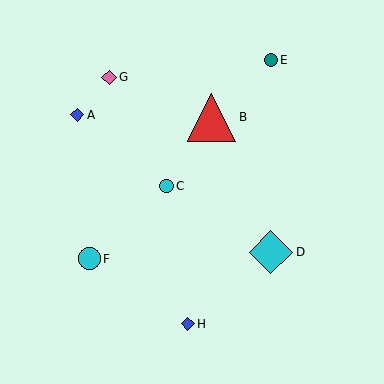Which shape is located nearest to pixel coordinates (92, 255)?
The cyan circle (labeled F) at (90, 259) is nearest to that location.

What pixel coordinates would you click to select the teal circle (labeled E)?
Click at (271, 60) to select the teal circle E.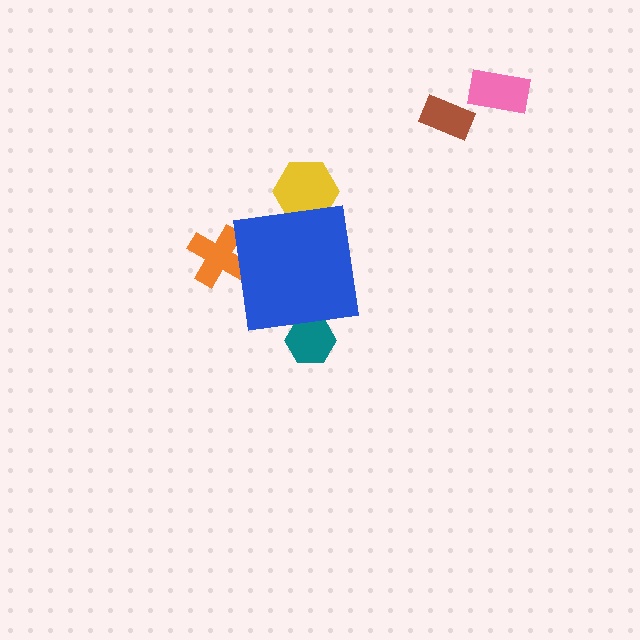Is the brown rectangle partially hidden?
No, the brown rectangle is fully visible.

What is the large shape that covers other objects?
A blue square.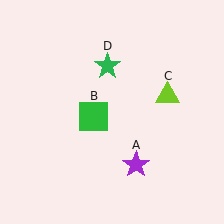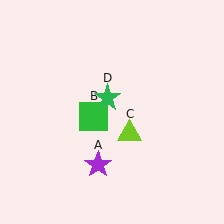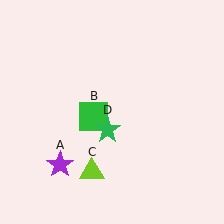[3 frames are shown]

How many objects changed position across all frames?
3 objects changed position: purple star (object A), lime triangle (object C), green star (object D).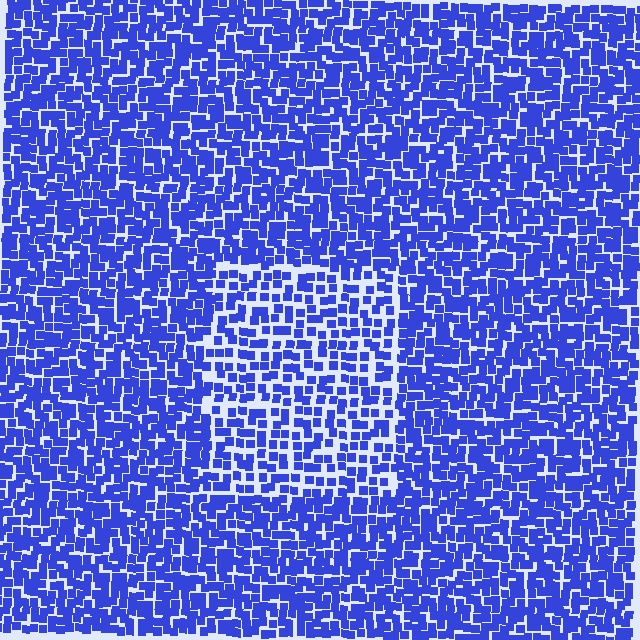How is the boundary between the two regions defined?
The boundary is defined by a change in element density (approximately 1.6x ratio). All elements are the same color, size, and shape.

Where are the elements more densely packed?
The elements are more densely packed outside the rectangle boundary.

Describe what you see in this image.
The image contains small blue elements arranged at two different densities. A rectangle-shaped region is visible where the elements are less densely packed than the surrounding area.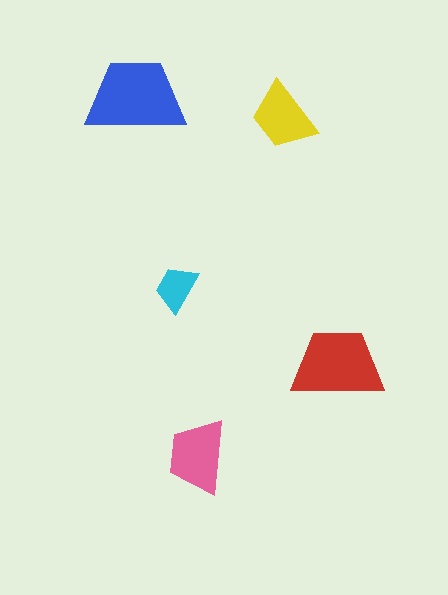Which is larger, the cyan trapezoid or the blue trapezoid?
The blue one.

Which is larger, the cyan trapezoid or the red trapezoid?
The red one.